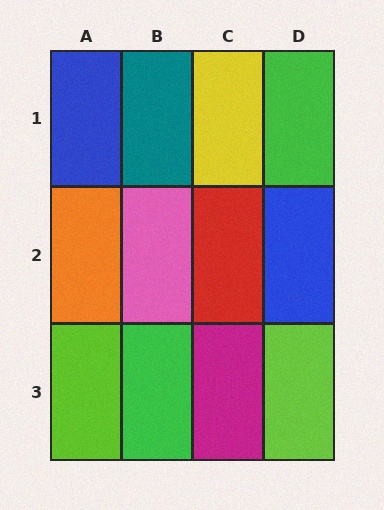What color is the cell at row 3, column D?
Lime.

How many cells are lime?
2 cells are lime.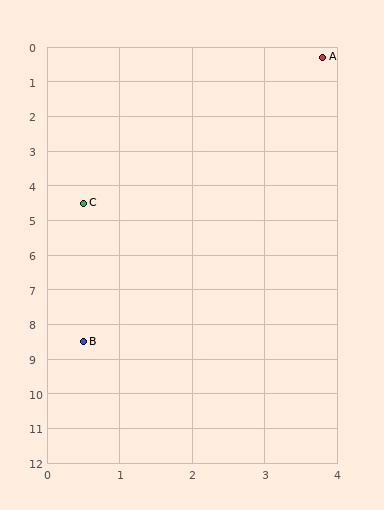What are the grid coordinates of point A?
Point A is at approximately (3.8, 0.3).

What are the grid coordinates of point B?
Point B is at approximately (0.5, 8.5).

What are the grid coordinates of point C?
Point C is at approximately (0.5, 4.5).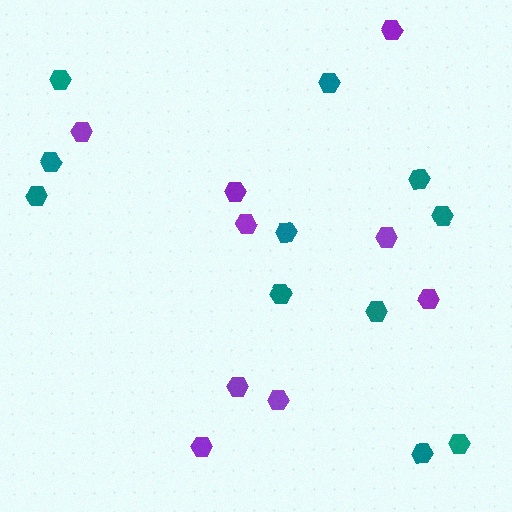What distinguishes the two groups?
There are 2 groups: one group of teal hexagons (11) and one group of purple hexagons (9).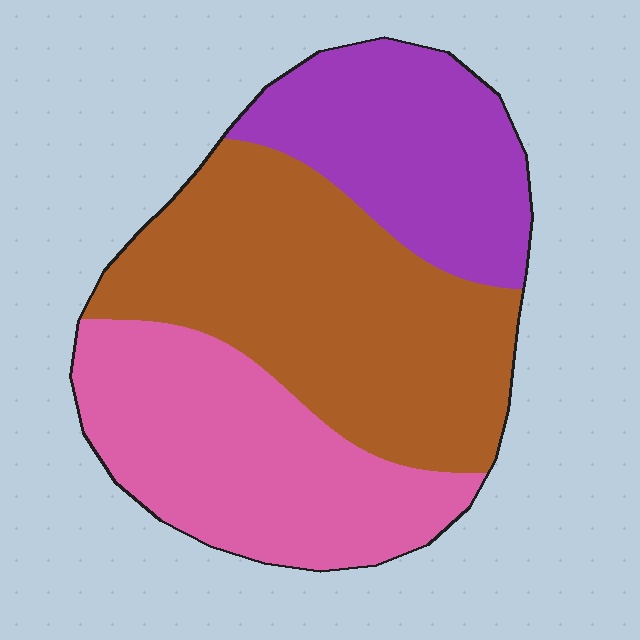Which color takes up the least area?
Purple, at roughly 25%.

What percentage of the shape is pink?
Pink takes up between a quarter and a half of the shape.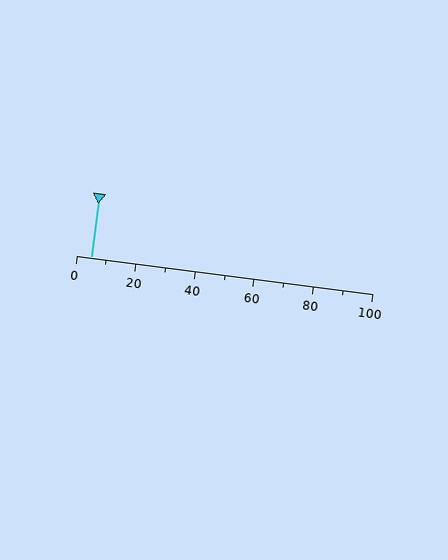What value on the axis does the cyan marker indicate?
The marker indicates approximately 5.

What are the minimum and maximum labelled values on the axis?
The axis runs from 0 to 100.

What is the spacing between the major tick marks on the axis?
The major ticks are spaced 20 apart.